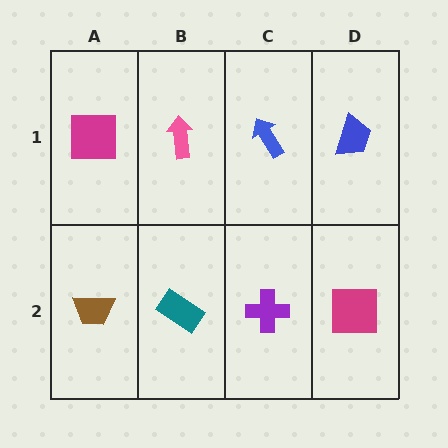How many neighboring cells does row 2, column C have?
3.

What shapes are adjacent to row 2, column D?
A blue trapezoid (row 1, column D), a purple cross (row 2, column C).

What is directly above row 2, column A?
A magenta square.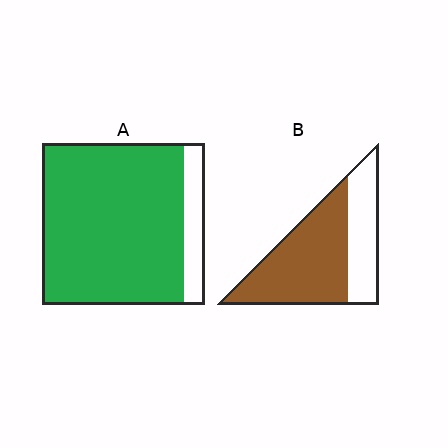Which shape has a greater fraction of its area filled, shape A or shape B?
Shape A.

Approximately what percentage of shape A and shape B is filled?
A is approximately 85% and B is approximately 65%.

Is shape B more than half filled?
Yes.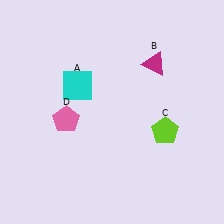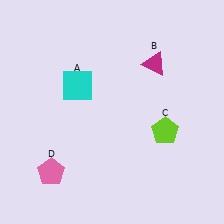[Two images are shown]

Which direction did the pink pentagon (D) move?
The pink pentagon (D) moved down.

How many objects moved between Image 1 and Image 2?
1 object moved between the two images.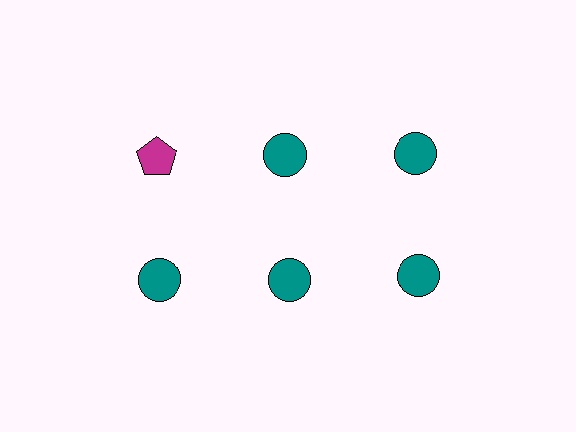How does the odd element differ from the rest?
It differs in both color (magenta instead of teal) and shape (pentagon instead of circle).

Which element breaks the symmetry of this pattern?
The magenta pentagon in the top row, leftmost column breaks the symmetry. All other shapes are teal circles.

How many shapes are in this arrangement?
There are 6 shapes arranged in a grid pattern.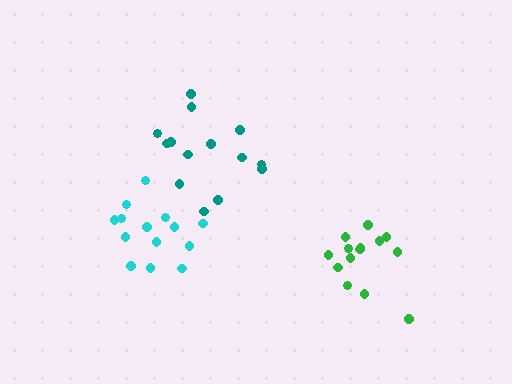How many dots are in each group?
Group 1: 14 dots, Group 2: 14 dots, Group 3: 14 dots (42 total).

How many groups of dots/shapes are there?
There are 3 groups.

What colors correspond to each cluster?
The clusters are colored: green, cyan, teal.